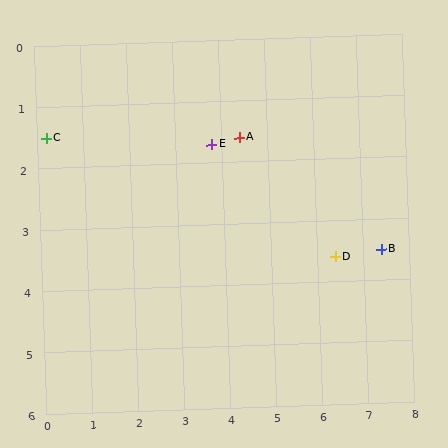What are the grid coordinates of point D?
Point D is at approximately (6.4, 3.6).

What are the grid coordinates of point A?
Point A is at approximately (4.4, 1.6).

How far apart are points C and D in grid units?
Points C and D are about 6.5 grid units apart.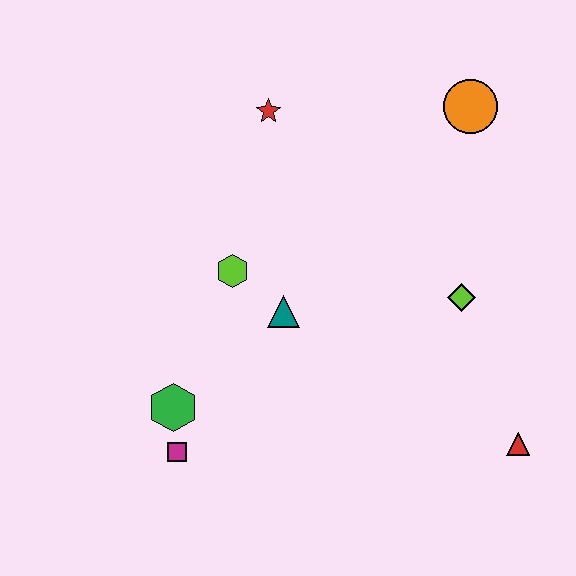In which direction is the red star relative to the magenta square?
The red star is above the magenta square.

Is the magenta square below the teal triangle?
Yes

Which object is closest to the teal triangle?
The lime hexagon is closest to the teal triangle.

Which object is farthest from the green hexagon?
The orange circle is farthest from the green hexagon.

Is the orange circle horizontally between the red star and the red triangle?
Yes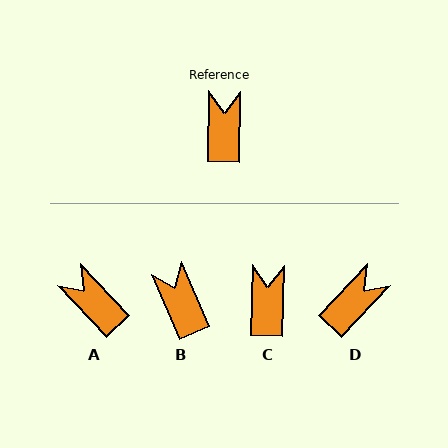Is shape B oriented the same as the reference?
No, it is off by about 25 degrees.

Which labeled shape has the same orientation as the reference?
C.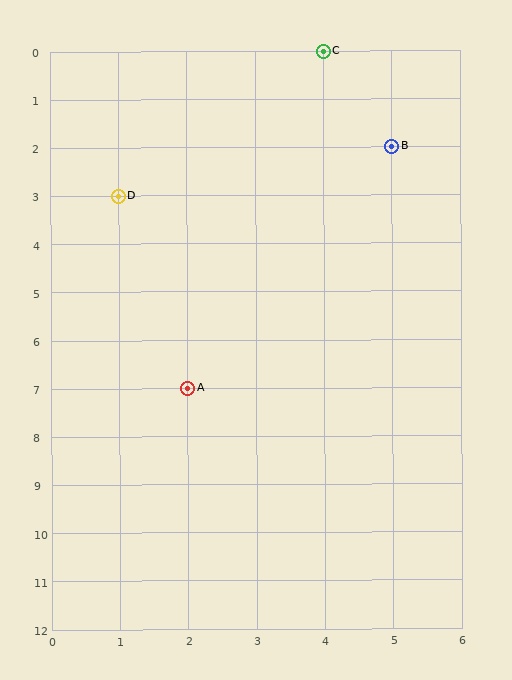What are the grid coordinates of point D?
Point D is at grid coordinates (1, 3).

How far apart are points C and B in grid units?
Points C and B are 1 column and 2 rows apart (about 2.2 grid units diagonally).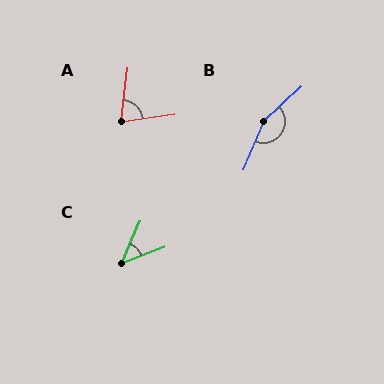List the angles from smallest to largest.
C (45°), A (75°), B (156°).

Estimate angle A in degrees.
Approximately 75 degrees.